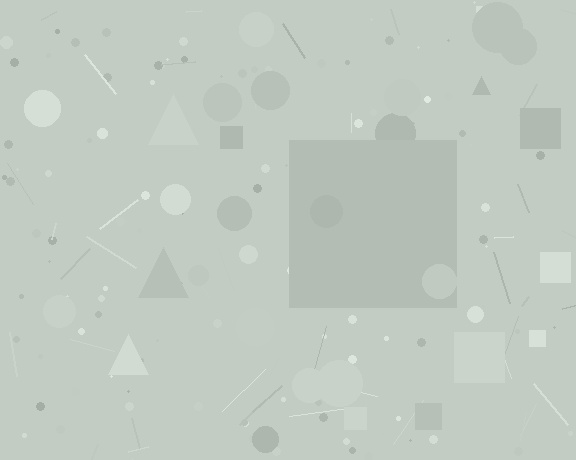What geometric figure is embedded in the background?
A square is embedded in the background.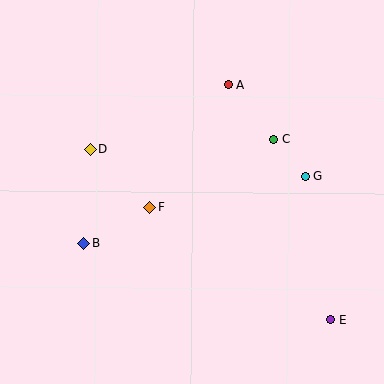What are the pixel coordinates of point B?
Point B is at (83, 243).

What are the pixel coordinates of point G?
Point G is at (305, 176).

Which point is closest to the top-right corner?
Point C is closest to the top-right corner.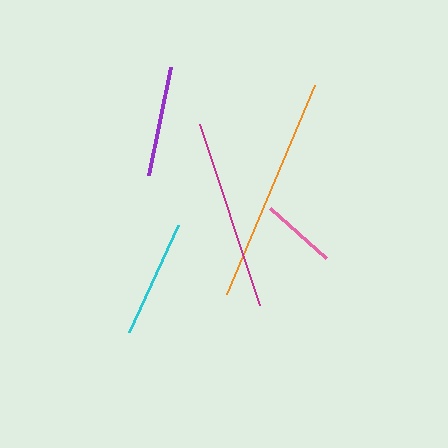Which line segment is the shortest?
The pink line is the shortest at approximately 75 pixels.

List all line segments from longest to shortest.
From longest to shortest: orange, magenta, cyan, purple, pink.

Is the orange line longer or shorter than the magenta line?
The orange line is longer than the magenta line.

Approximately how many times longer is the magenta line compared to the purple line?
The magenta line is approximately 1.7 times the length of the purple line.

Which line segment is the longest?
The orange line is the longest at approximately 226 pixels.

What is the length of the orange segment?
The orange segment is approximately 226 pixels long.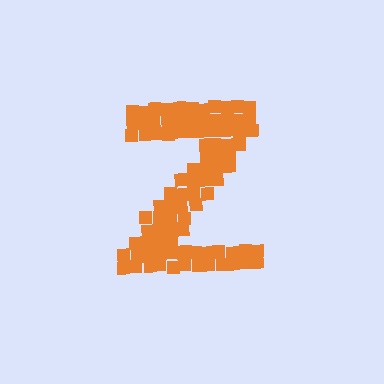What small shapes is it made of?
It is made of small squares.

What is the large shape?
The large shape is the letter Z.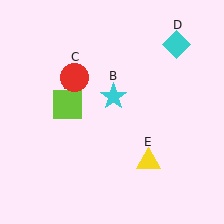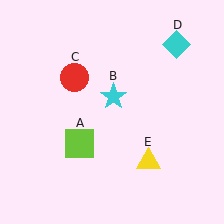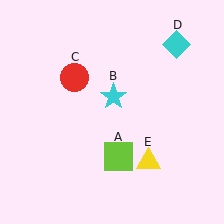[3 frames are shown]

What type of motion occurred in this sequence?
The lime square (object A) rotated counterclockwise around the center of the scene.